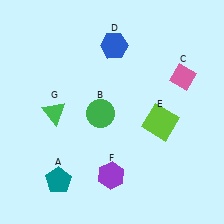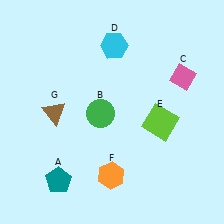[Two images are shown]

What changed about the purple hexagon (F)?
In Image 1, F is purple. In Image 2, it changed to orange.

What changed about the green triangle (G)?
In Image 1, G is green. In Image 2, it changed to brown.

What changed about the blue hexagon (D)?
In Image 1, D is blue. In Image 2, it changed to cyan.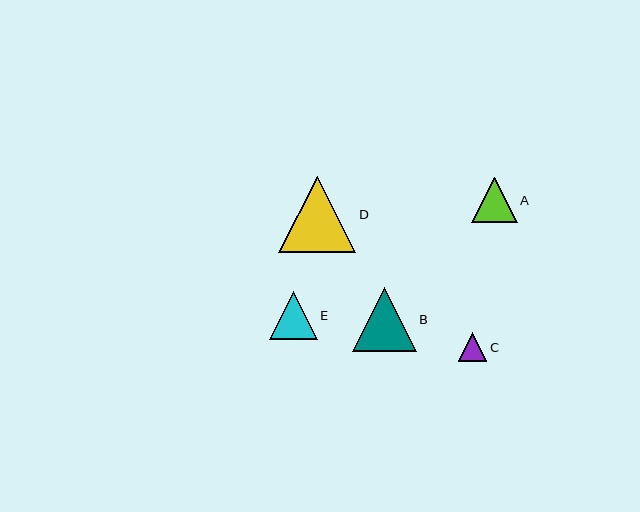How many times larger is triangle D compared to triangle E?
Triangle D is approximately 1.6 times the size of triangle E.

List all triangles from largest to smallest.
From largest to smallest: D, B, E, A, C.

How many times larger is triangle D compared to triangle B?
Triangle D is approximately 1.2 times the size of triangle B.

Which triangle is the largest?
Triangle D is the largest with a size of approximately 77 pixels.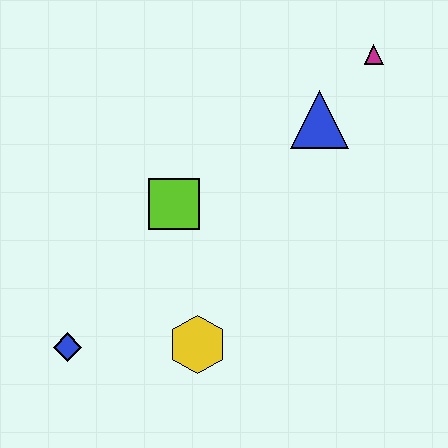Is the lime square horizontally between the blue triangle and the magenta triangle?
No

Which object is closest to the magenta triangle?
The blue triangle is closest to the magenta triangle.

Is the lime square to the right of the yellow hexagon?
No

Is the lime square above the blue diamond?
Yes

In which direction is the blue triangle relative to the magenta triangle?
The blue triangle is below the magenta triangle.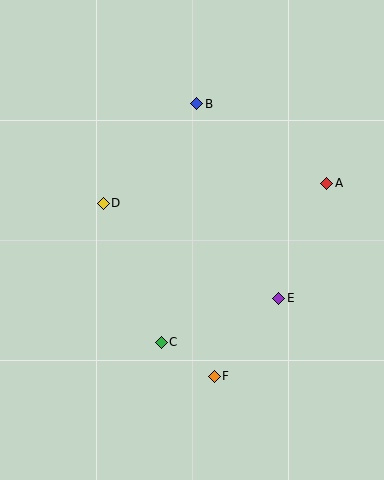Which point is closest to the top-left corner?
Point B is closest to the top-left corner.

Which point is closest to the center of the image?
Point D at (103, 203) is closest to the center.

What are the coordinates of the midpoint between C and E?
The midpoint between C and E is at (220, 320).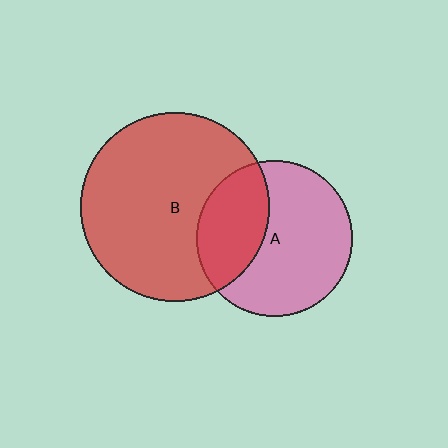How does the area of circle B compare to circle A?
Approximately 1.5 times.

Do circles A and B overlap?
Yes.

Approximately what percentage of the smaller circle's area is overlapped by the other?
Approximately 35%.